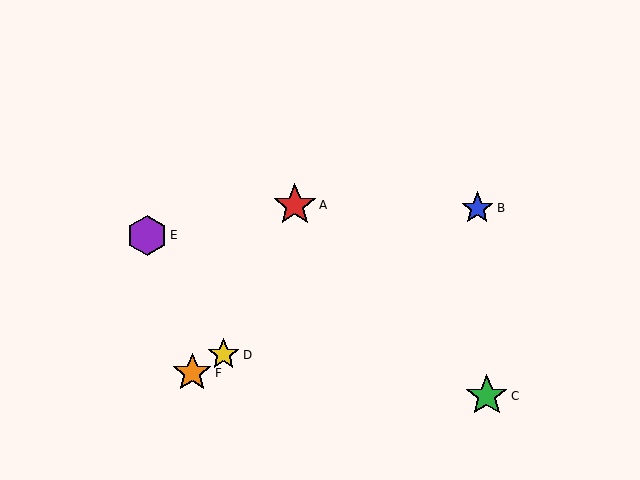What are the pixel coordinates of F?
Object F is at (192, 373).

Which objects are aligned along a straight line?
Objects B, D, F are aligned along a straight line.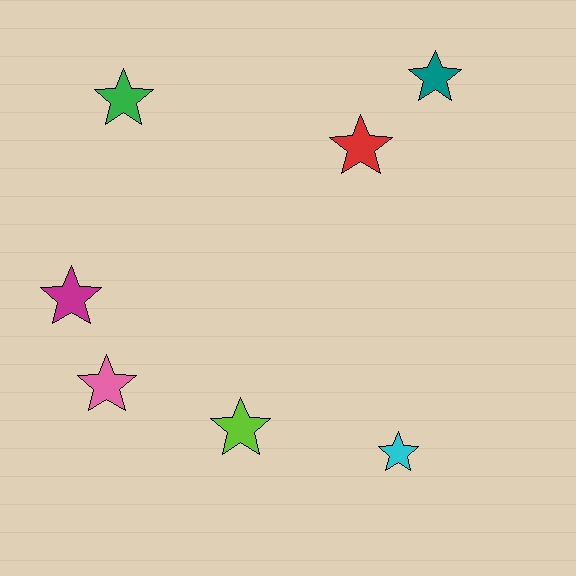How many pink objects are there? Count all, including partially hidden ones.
There is 1 pink object.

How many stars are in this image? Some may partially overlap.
There are 7 stars.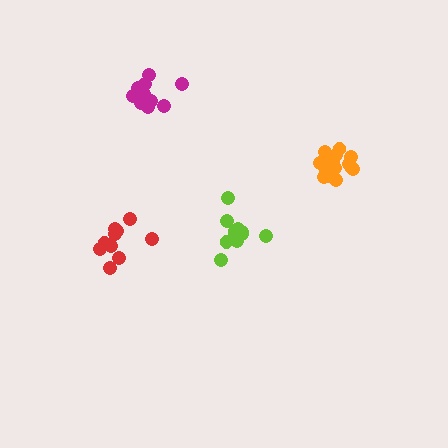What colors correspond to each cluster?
The clusters are colored: magenta, red, lime, orange.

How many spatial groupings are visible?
There are 4 spatial groupings.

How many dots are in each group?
Group 1: 12 dots, Group 2: 11 dots, Group 3: 11 dots, Group 4: 16 dots (50 total).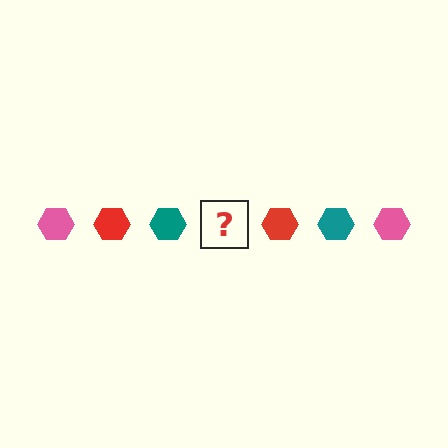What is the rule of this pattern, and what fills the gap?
The rule is that the pattern cycles through pink, red, teal hexagons. The gap should be filled with a pink hexagon.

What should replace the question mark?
The question mark should be replaced with a pink hexagon.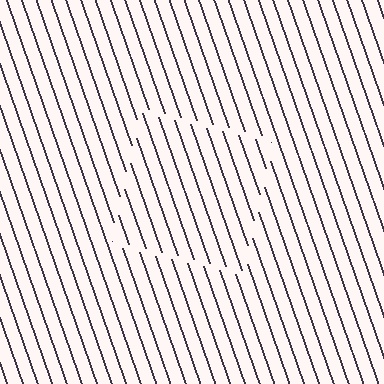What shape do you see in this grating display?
An illusory square. The interior of the shape contains the same grating, shifted by half a period — the contour is defined by the phase discontinuity where line-ends from the inner and outer gratings abut.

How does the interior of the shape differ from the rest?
The interior of the shape contains the same grating, shifted by half a period — the contour is defined by the phase discontinuity where line-ends from the inner and outer gratings abut.